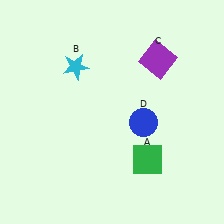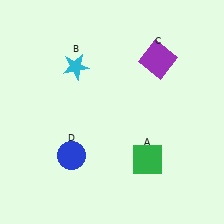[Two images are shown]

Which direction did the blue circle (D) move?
The blue circle (D) moved left.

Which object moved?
The blue circle (D) moved left.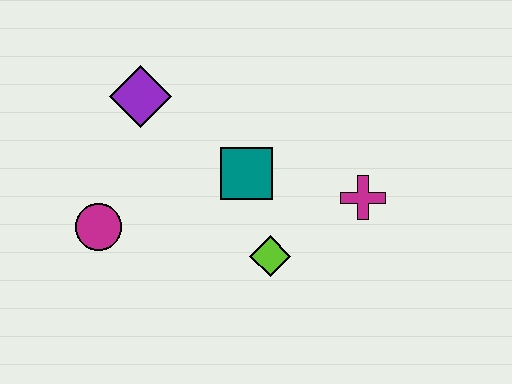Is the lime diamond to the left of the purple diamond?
No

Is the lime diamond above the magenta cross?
No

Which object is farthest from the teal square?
The magenta circle is farthest from the teal square.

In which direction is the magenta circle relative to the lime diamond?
The magenta circle is to the left of the lime diamond.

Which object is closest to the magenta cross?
The lime diamond is closest to the magenta cross.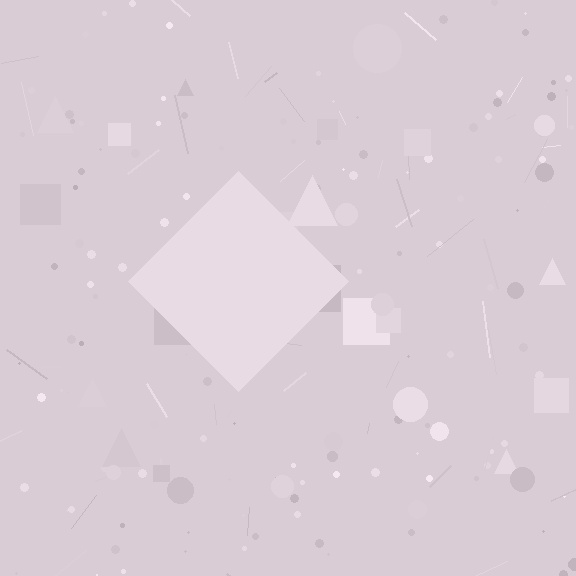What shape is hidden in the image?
A diamond is hidden in the image.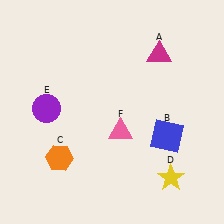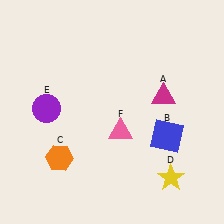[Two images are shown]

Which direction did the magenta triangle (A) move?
The magenta triangle (A) moved down.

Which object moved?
The magenta triangle (A) moved down.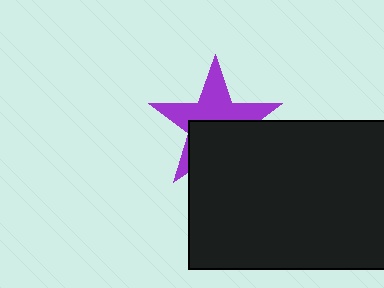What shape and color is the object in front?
The object in front is a black rectangle.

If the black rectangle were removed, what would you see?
You would see the complete purple star.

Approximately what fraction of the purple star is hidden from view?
Roughly 48% of the purple star is hidden behind the black rectangle.